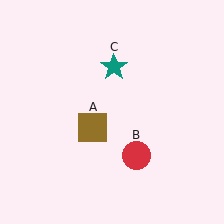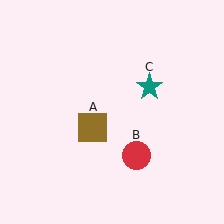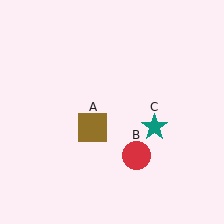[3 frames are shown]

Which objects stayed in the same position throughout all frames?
Brown square (object A) and red circle (object B) remained stationary.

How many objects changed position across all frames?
1 object changed position: teal star (object C).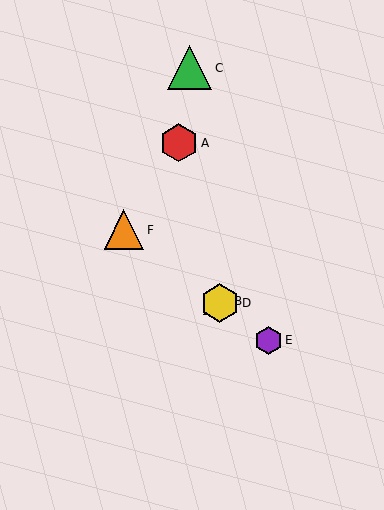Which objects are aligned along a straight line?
Objects B, D, E, F are aligned along a straight line.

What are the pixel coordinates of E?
Object E is at (268, 340).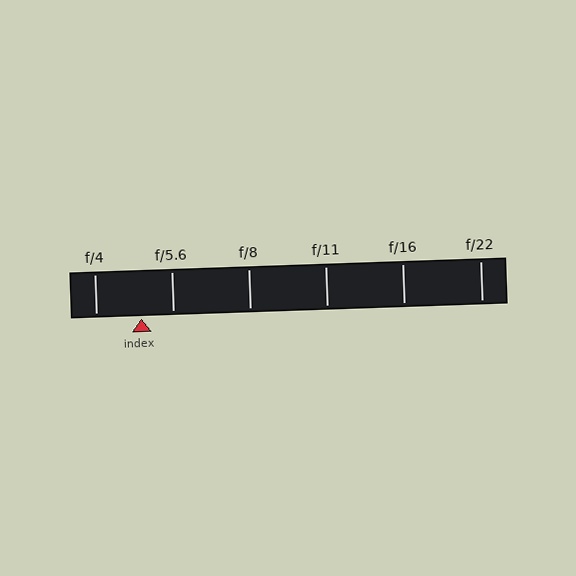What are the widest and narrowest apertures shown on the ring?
The widest aperture shown is f/4 and the narrowest is f/22.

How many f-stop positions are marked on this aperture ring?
There are 6 f-stop positions marked.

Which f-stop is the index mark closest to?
The index mark is closest to f/5.6.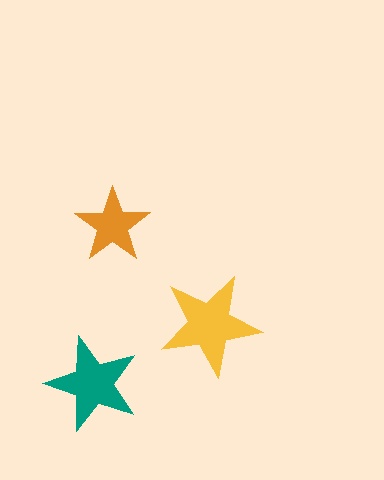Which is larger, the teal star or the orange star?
The teal one.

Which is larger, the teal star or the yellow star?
The yellow one.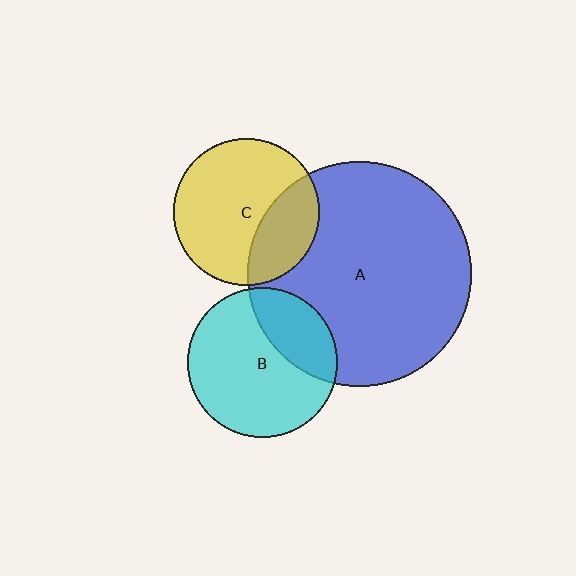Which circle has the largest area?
Circle A (blue).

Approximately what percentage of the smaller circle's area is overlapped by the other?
Approximately 30%.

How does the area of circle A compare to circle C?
Approximately 2.3 times.